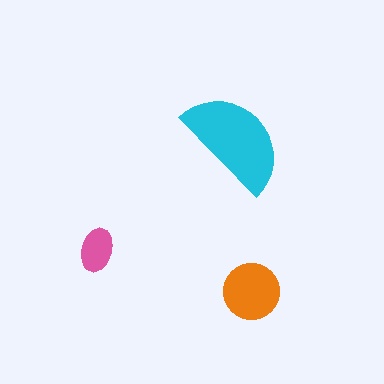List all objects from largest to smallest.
The cyan semicircle, the orange circle, the pink ellipse.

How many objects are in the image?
There are 3 objects in the image.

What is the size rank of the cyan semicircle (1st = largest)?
1st.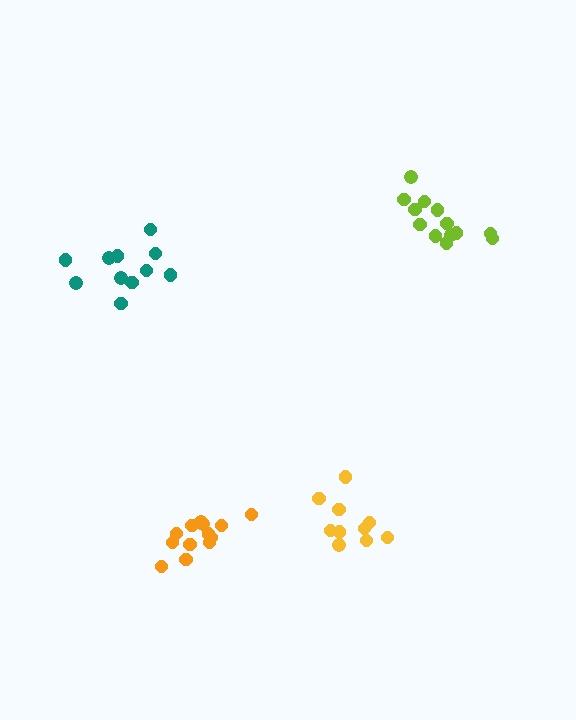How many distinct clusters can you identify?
There are 4 distinct clusters.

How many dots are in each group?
Group 1: 13 dots, Group 2: 10 dots, Group 3: 11 dots, Group 4: 13 dots (47 total).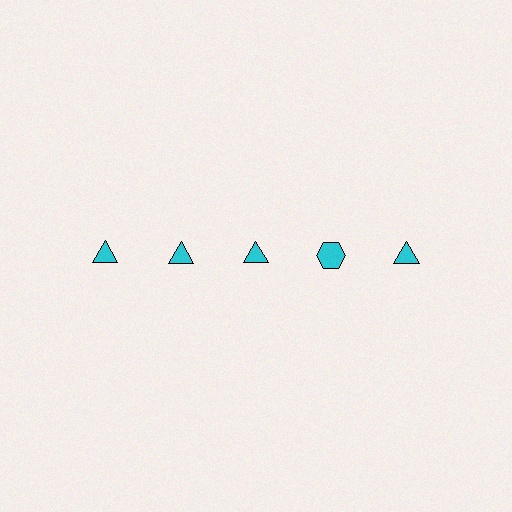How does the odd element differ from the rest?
It has a different shape: hexagon instead of triangle.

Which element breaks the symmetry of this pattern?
The cyan hexagon in the top row, second from right column breaks the symmetry. All other shapes are cyan triangles.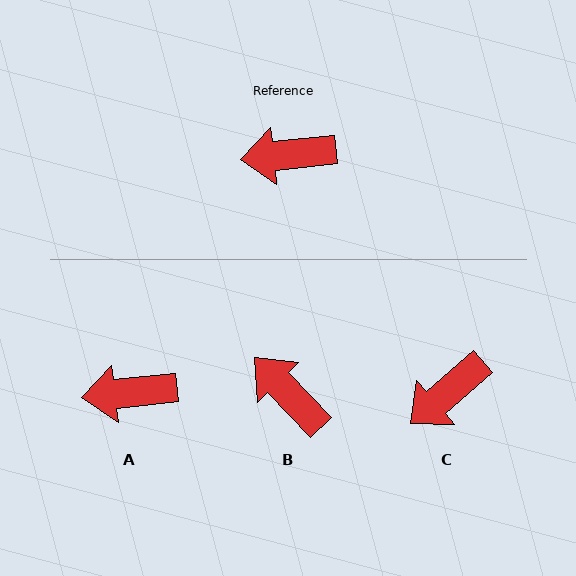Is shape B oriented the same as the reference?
No, it is off by about 52 degrees.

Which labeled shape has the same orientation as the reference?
A.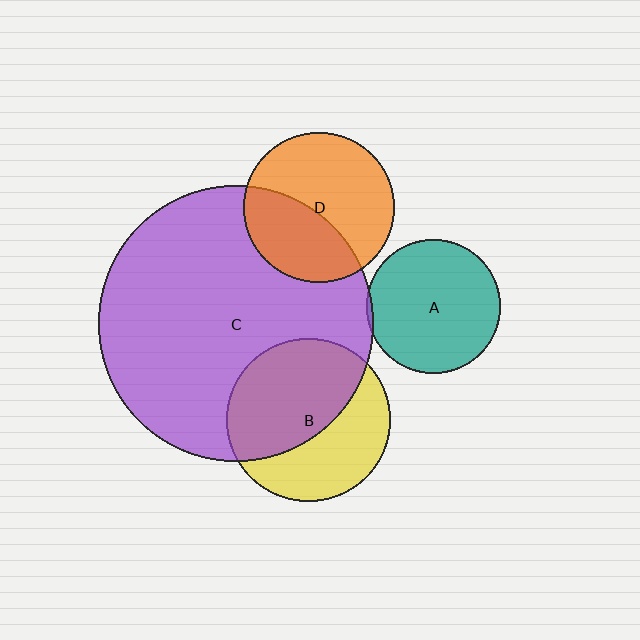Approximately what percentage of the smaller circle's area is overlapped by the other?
Approximately 55%.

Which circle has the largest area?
Circle C (purple).